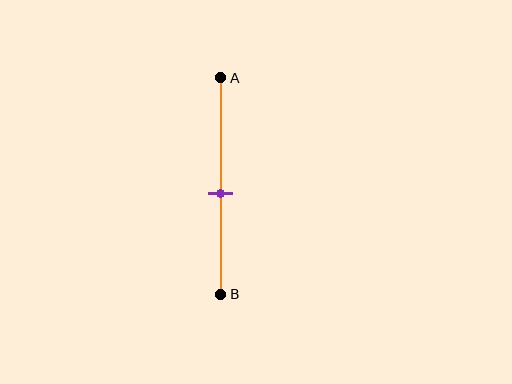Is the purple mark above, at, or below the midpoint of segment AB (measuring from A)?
The purple mark is below the midpoint of segment AB.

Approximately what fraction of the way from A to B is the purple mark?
The purple mark is approximately 55% of the way from A to B.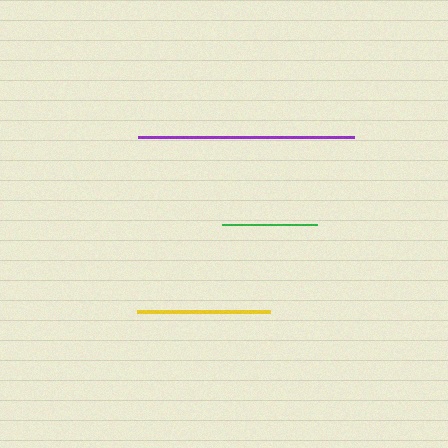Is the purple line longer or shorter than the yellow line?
The purple line is longer than the yellow line.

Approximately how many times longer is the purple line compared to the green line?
The purple line is approximately 2.3 times the length of the green line.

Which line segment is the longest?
The purple line is the longest at approximately 216 pixels.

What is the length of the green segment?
The green segment is approximately 94 pixels long.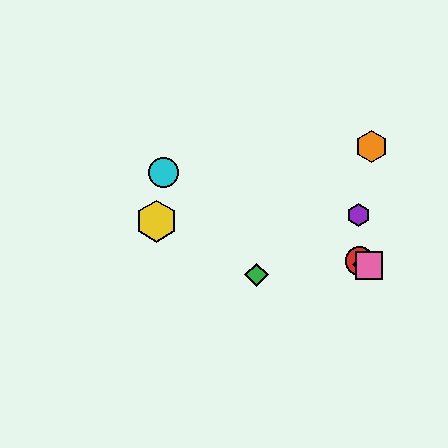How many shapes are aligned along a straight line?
4 shapes (the red circle, the blue diamond, the cyan circle, the pink square) are aligned along a straight line.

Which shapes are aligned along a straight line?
The red circle, the blue diamond, the cyan circle, the pink square are aligned along a straight line.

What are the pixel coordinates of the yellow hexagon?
The yellow hexagon is at (156, 221).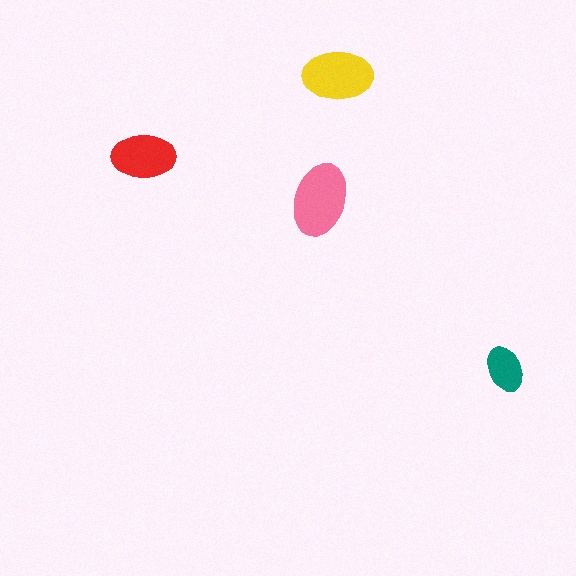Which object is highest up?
The yellow ellipse is topmost.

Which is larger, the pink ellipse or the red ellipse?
The pink one.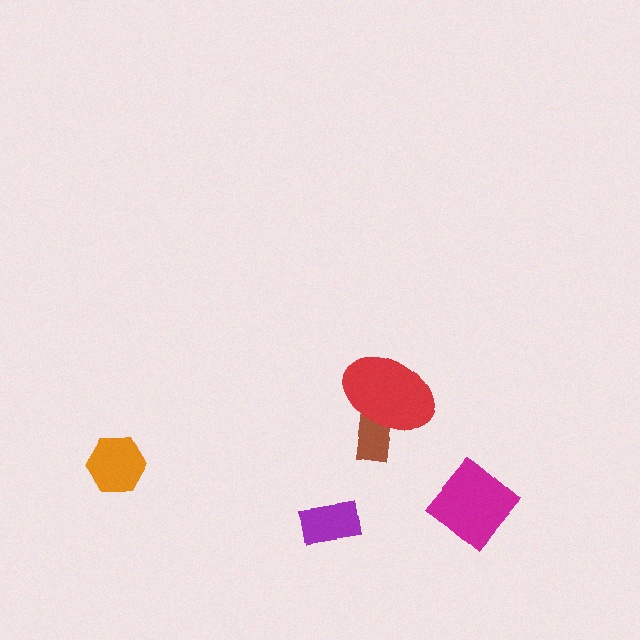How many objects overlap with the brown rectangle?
1 object overlaps with the brown rectangle.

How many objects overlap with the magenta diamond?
0 objects overlap with the magenta diamond.